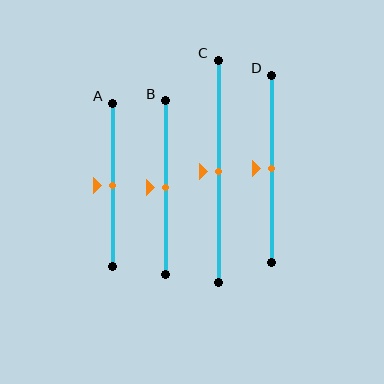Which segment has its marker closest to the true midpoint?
Segment A has its marker closest to the true midpoint.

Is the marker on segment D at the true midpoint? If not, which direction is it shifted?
Yes, the marker on segment D is at the true midpoint.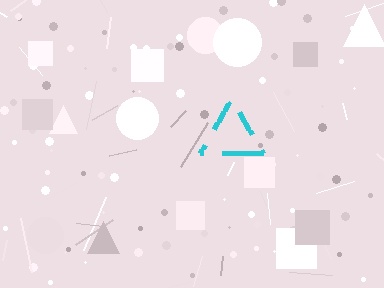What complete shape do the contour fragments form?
The contour fragments form a triangle.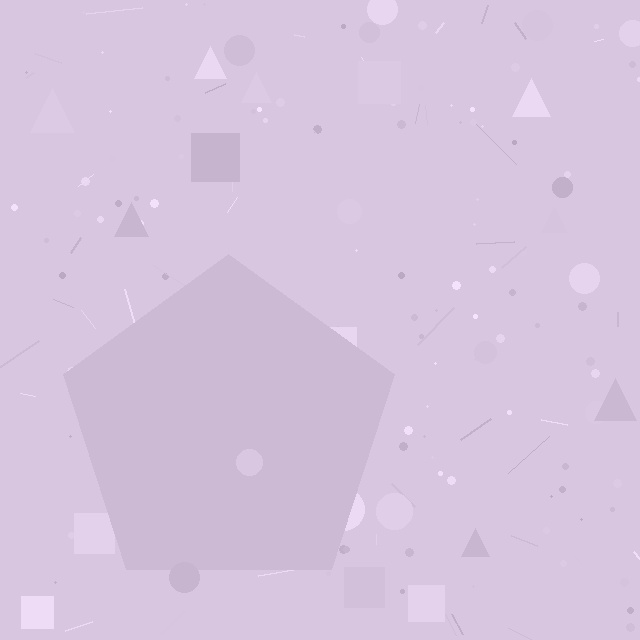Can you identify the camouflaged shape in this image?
The camouflaged shape is a pentagon.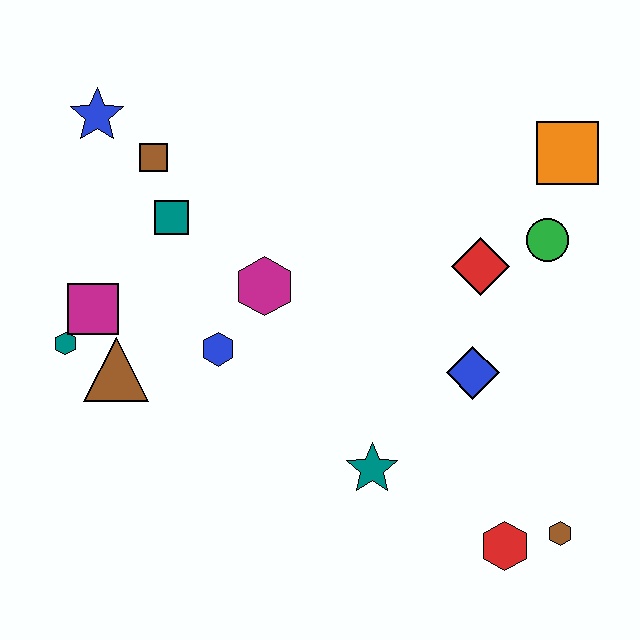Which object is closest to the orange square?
The green circle is closest to the orange square.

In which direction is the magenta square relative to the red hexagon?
The magenta square is to the left of the red hexagon.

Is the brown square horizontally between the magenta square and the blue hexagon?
Yes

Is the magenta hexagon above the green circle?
No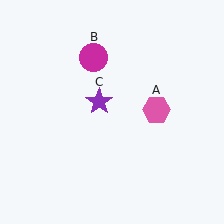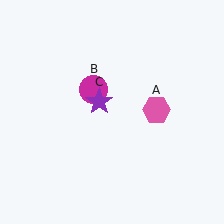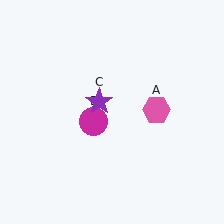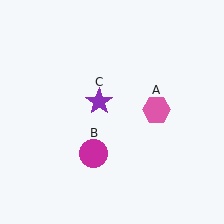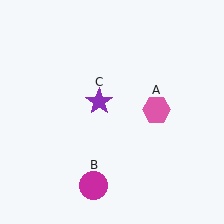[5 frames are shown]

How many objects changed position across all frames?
1 object changed position: magenta circle (object B).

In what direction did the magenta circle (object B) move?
The magenta circle (object B) moved down.